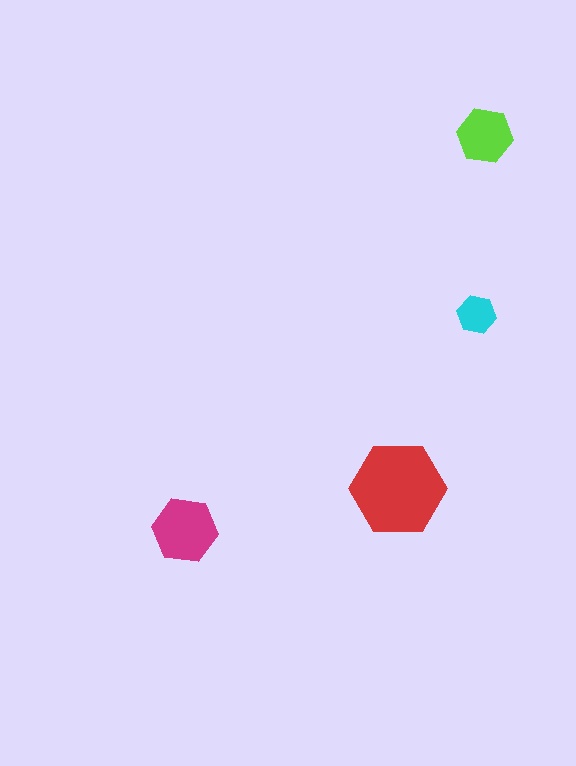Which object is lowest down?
The magenta hexagon is bottommost.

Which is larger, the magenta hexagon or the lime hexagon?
The magenta one.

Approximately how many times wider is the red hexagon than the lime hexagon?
About 1.5 times wider.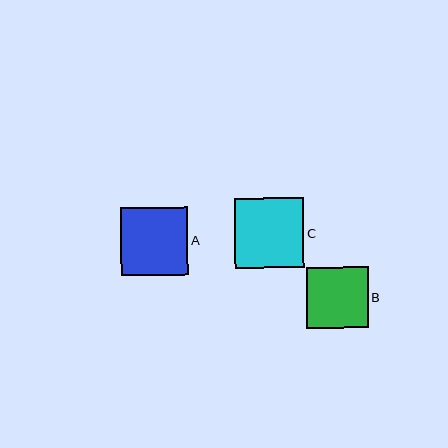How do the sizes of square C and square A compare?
Square C and square A are approximately the same size.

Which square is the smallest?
Square B is the smallest with a size of approximately 61 pixels.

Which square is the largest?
Square C is the largest with a size of approximately 69 pixels.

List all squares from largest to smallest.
From largest to smallest: C, A, B.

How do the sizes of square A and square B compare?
Square A and square B are approximately the same size.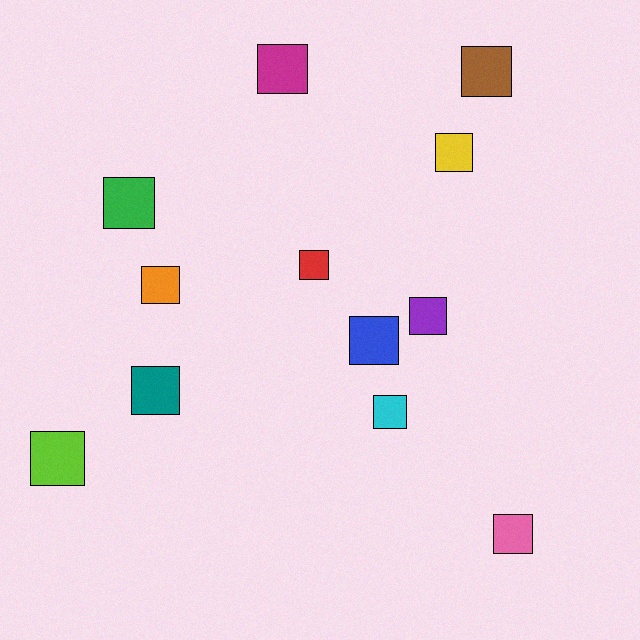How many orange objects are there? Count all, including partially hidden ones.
There is 1 orange object.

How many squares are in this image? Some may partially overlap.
There are 12 squares.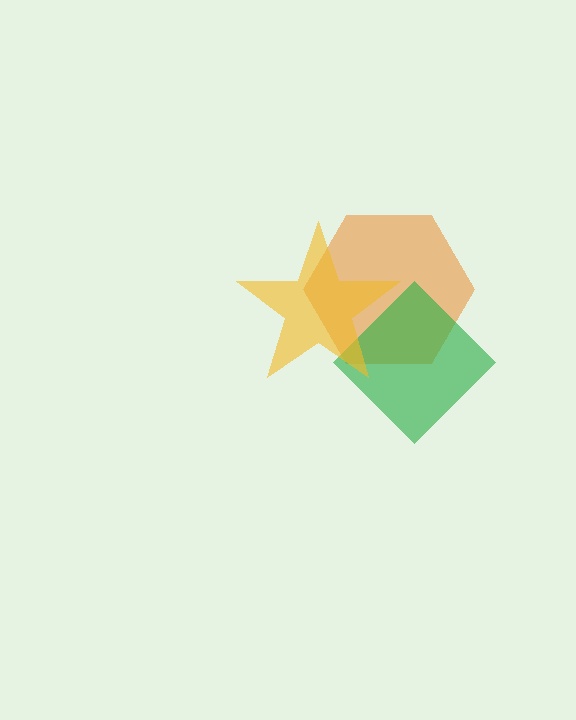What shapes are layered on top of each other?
The layered shapes are: an orange hexagon, a green diamond, a yellow star.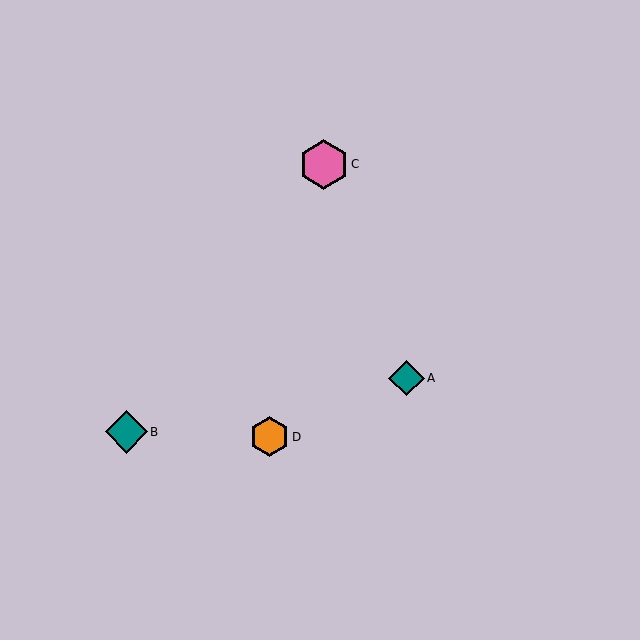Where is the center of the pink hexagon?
The center of the pink hexagon is at (324, 164).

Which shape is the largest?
The pink hexagon (labeled C) is the largest.